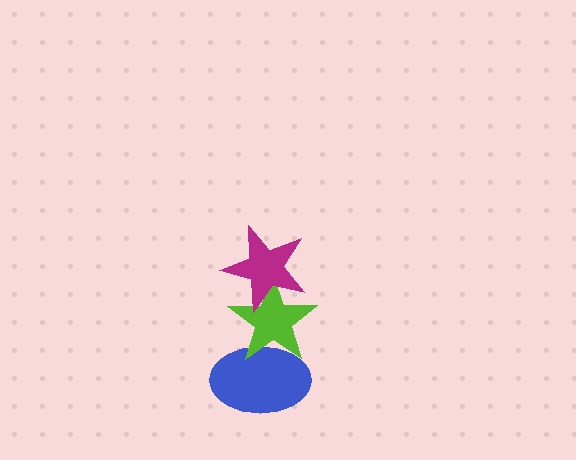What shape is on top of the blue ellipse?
The lime star is on top of the blue ellipse.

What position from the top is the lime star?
The lime star is 2nd from the top.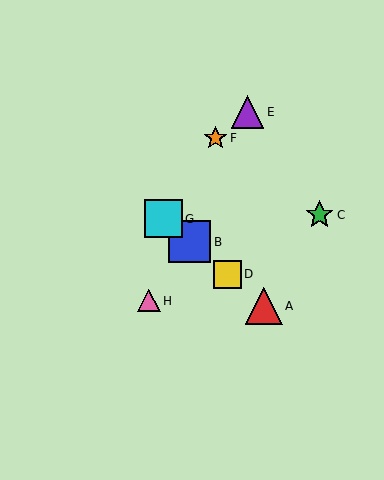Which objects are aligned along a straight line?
Objects A, B, D, G are aligned along a straight line.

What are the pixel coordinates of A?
Object A is at (264, 306).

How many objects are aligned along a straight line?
4 objects (A, B, D, G) are aligned along a straight line.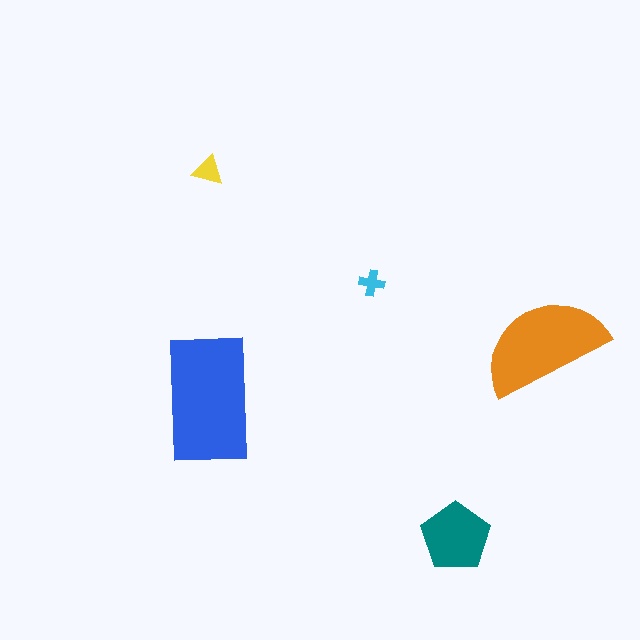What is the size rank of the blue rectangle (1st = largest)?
1st.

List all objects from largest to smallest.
The blue rectangle, the orange semicircle, the teal pentagon, the yellow triangle, the cyan cross.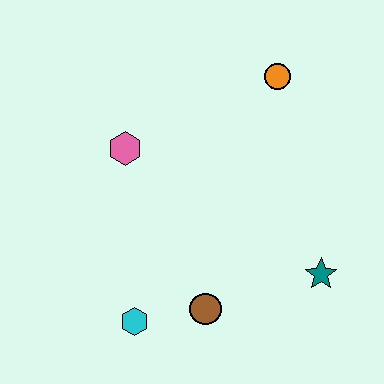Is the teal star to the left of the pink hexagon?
No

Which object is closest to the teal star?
The brown circle is closest to the teal star.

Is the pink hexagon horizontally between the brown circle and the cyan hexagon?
No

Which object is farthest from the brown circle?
The orange circle is farthest from the brown circle.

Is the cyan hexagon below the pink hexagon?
Yes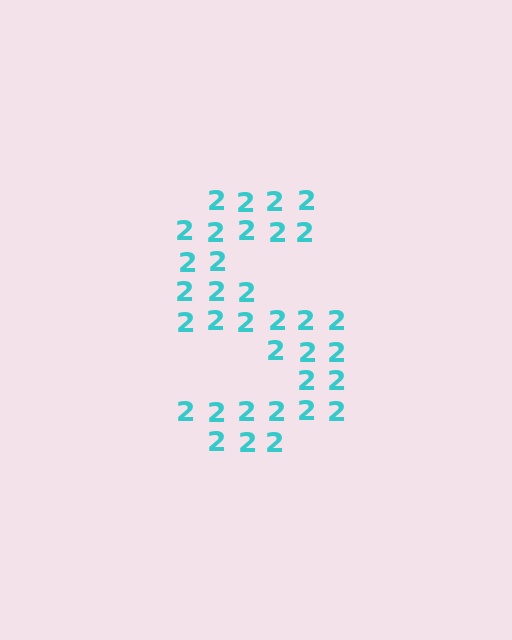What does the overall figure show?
The overall figure shows the letter S.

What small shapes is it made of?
It is made of small digit 2's.